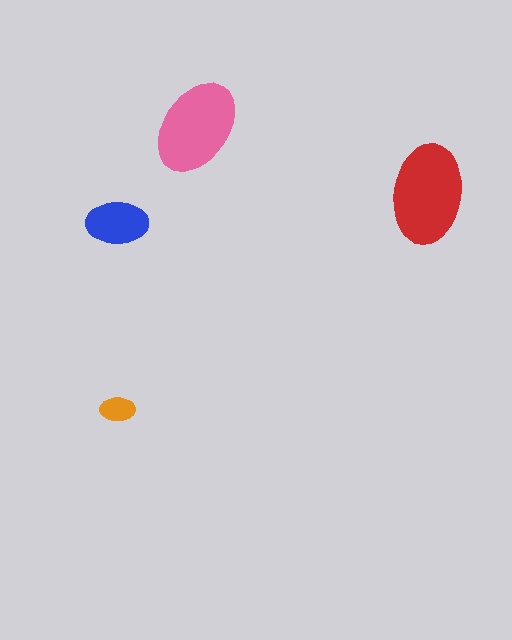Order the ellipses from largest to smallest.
the red one, the pink one, the blue one, the orange one.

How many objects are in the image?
There are 4 objects in the image.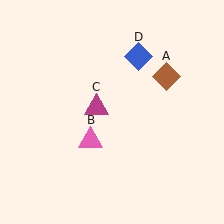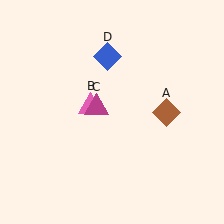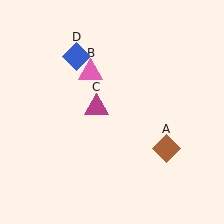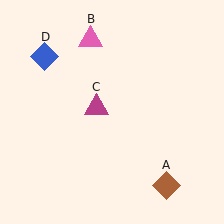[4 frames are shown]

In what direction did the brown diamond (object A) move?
The brown diamond (object A) moved down.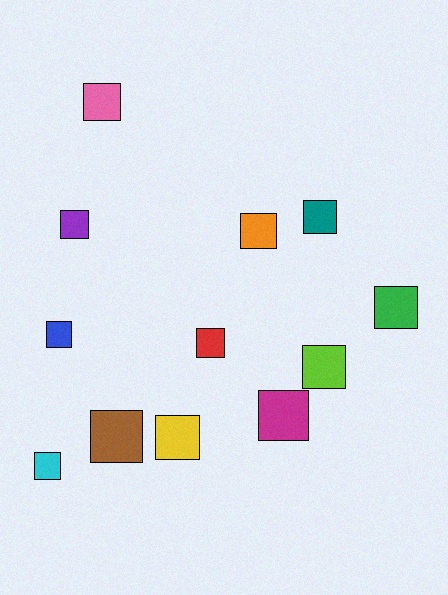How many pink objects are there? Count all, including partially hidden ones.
There is 1 pink object.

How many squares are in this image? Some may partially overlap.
There are 12 squares.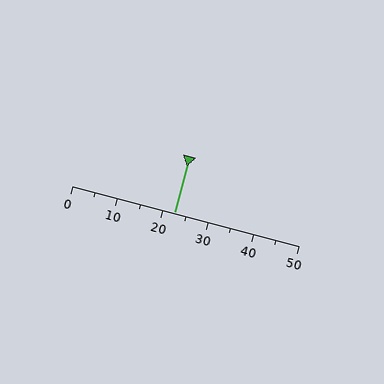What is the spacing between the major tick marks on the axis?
The major ticks are spaced 10 apart.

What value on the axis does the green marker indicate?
The marker indicates approximately 22.5.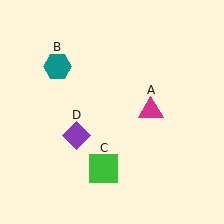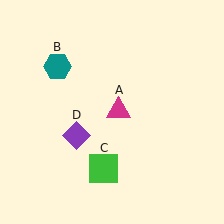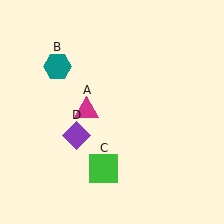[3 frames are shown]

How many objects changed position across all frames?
1 object changed position: magenta triangle (object A).